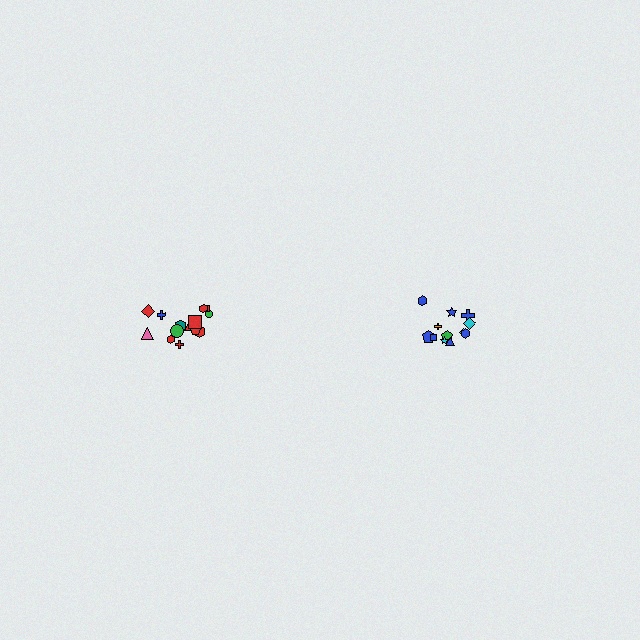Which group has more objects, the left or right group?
The left group.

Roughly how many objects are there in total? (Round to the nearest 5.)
Roughly 25 objects in total.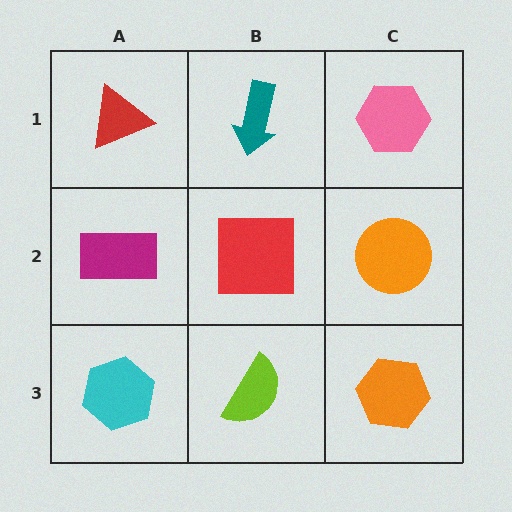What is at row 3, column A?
A cyan hexagon.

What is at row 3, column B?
A lime semicircle.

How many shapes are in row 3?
3 shapes.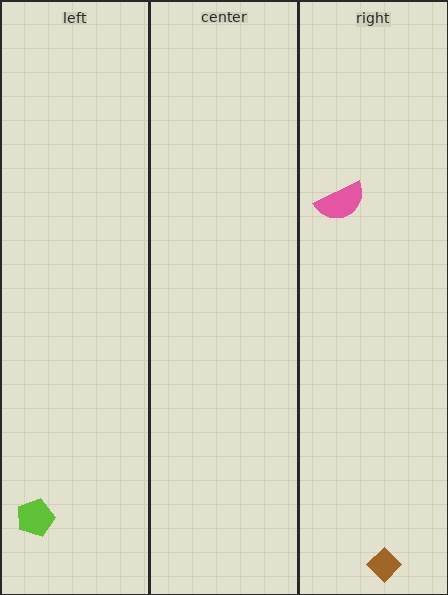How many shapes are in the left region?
1.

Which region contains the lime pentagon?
The left region.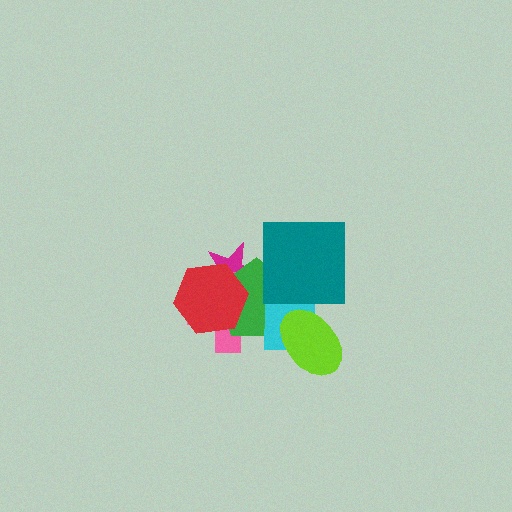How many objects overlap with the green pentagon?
6 objects overlap with the green pentagon.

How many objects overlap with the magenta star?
3 objects overlap with the magenta star.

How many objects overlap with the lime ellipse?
2 objects overlap with the lime ellipse.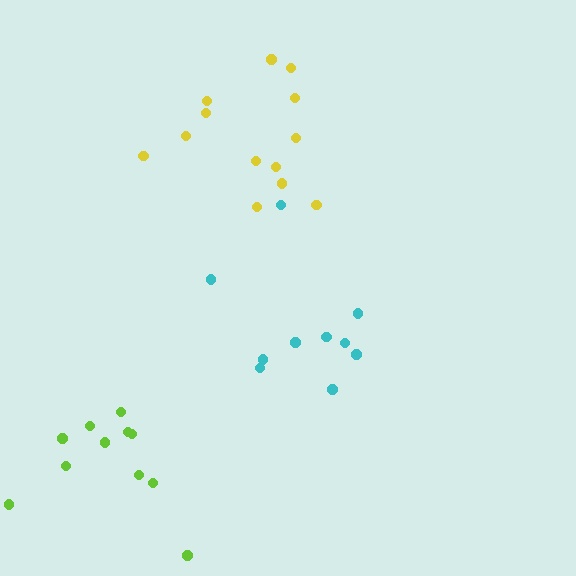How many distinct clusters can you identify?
There are 3 distinct clusters.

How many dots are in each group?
Group 1: 10 dots, Group 2: 13 dots, Group 3: 11 dots (34 total).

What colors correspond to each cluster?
The clusters are colored: cyan, yellow, lime.